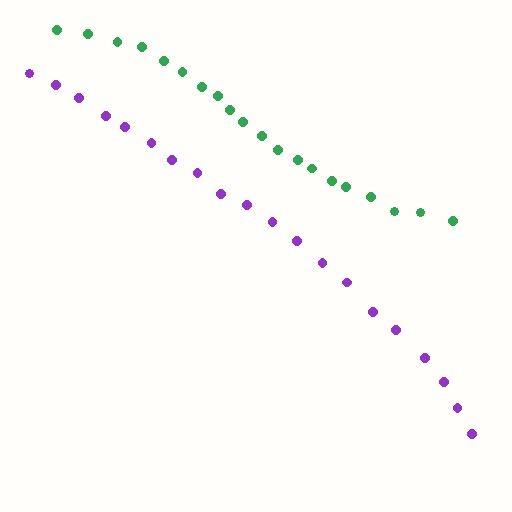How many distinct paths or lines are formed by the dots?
There are 2 distinct paths.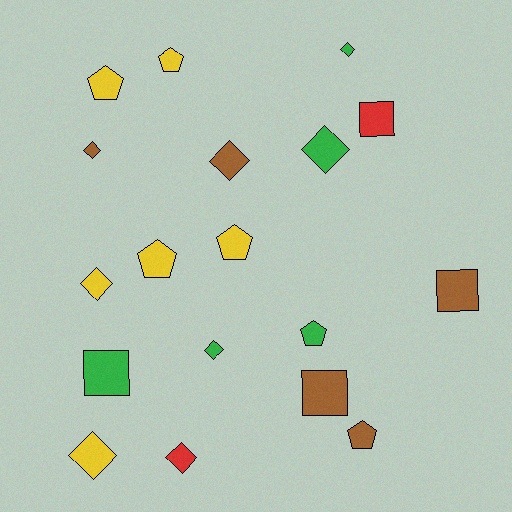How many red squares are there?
There is 1 red square.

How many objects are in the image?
There are 18 objects.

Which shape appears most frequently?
Diamond, with 8 objects.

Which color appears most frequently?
Yellow, with 6 objects.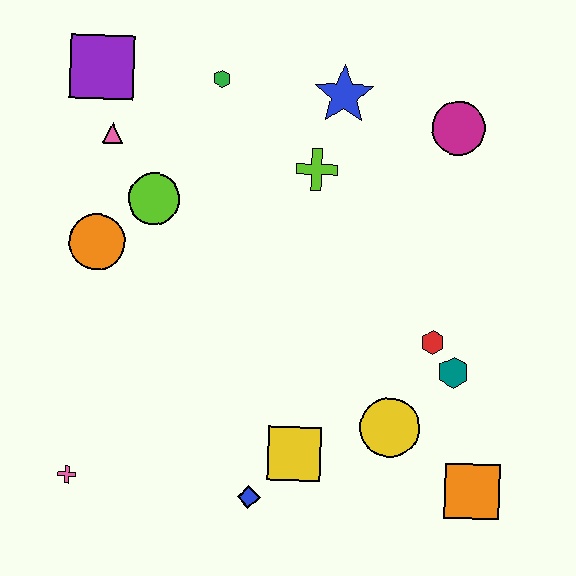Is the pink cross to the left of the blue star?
Yes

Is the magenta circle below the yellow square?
No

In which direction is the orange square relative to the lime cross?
The orange square is below the lime cross.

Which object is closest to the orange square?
The yellow circle is closest to the orange square.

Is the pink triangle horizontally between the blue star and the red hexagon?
No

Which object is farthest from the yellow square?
The purple square is farthest from the yellow square.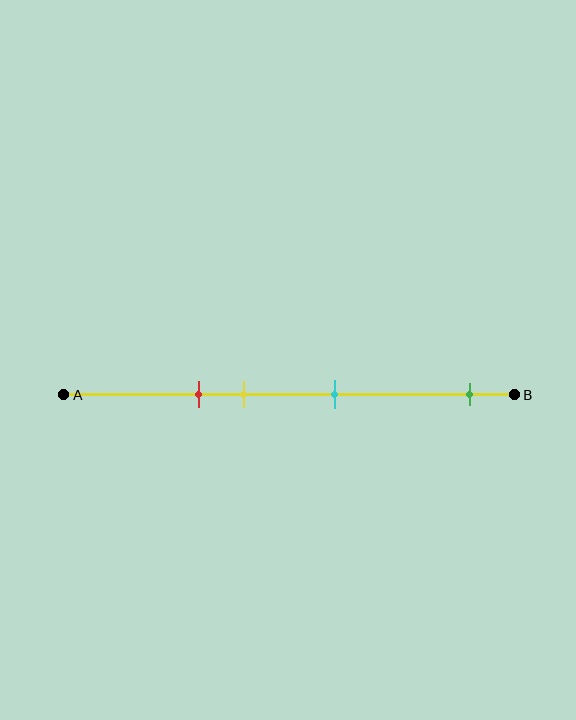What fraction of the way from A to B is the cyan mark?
The cyan mark is approximately 60% (0.6) of the way from A to B.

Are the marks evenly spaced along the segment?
No, the marks are not evenly spaced.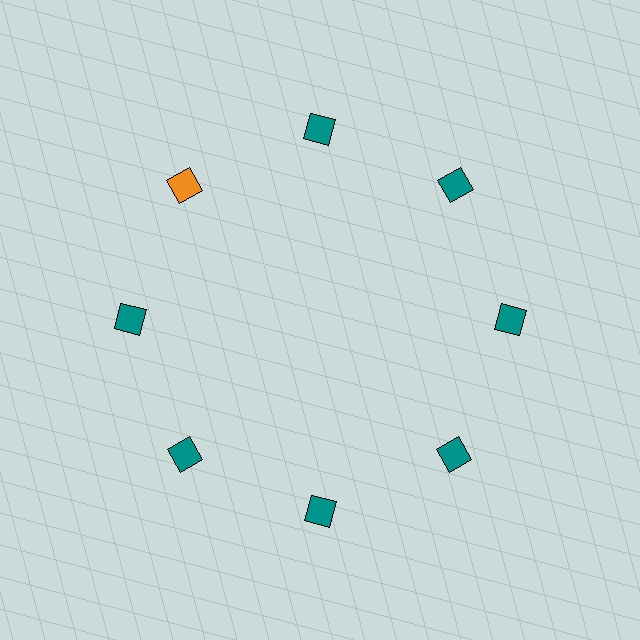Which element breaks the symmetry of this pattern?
The orange diamond at roughly the 10 o'clock position breaks the symmetry. All other shapes are teal diamonds.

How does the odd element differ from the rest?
It has a different color: orange instead of teal.